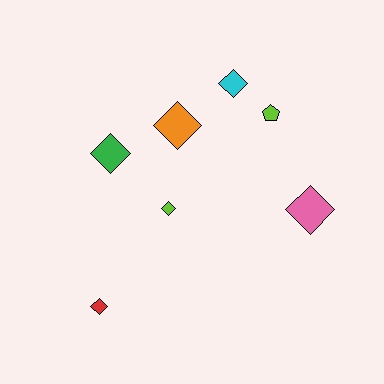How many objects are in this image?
There are 7 objects.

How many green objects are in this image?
There is 1 green object.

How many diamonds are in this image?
There are 6 diamonds.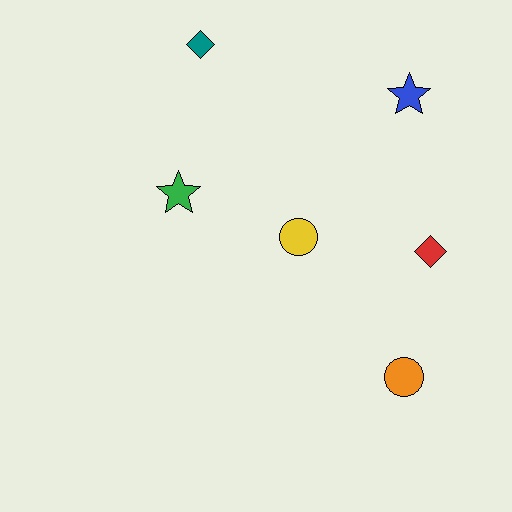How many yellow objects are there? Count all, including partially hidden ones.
There is 1 yellow object.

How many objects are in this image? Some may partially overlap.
There are 6 objects.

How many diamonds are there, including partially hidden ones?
There are 2 diamonds.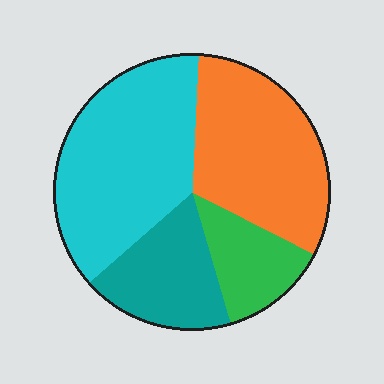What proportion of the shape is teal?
Teal takes up about one sixth (1/6) of the shape.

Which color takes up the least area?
Green, at roughly 15%.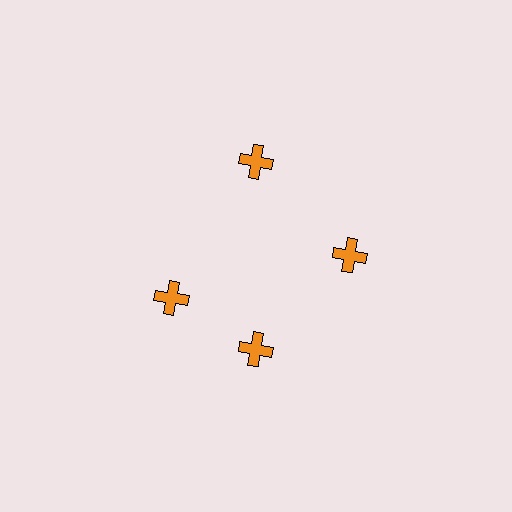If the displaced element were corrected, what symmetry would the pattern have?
It would have 4-fold rotational symmetry — the pattern would map onto itself every 90 degrees.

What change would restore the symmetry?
The symmetry would be restored by rotating it back into even spacing with its neighbors so that all 4 crosses sit at equal angles and equal distance from the center.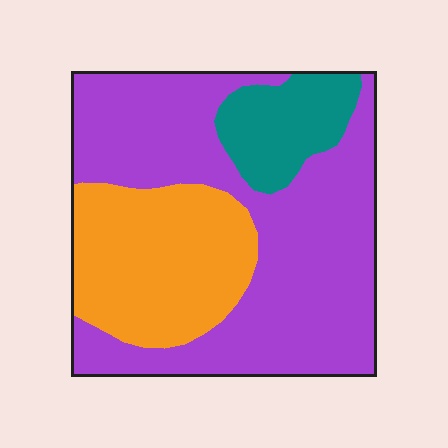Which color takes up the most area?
Purple, at roughly 60%.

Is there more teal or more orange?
Orange.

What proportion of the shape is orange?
Orange covers about 30% of the shape.